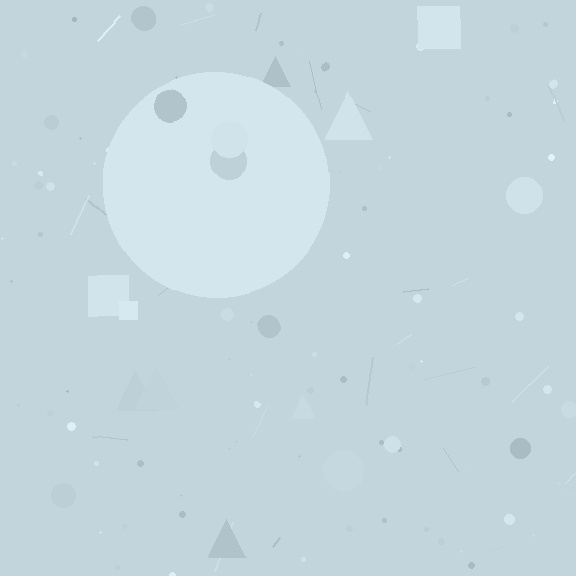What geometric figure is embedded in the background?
A circle is embedded in the background.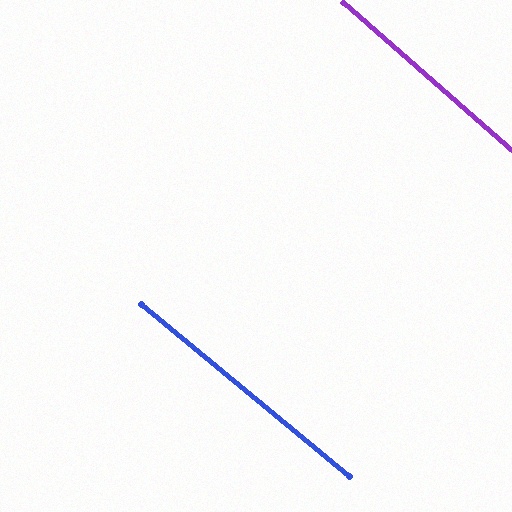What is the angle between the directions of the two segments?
Approximately 2 degrees.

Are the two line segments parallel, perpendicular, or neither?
Parallel — their directions differ by only 1.8°.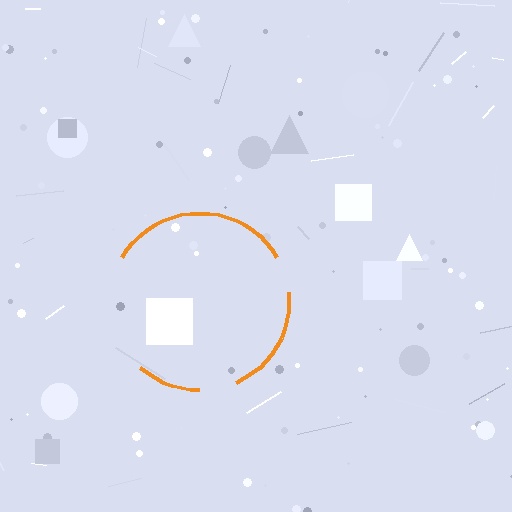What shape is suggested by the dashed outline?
The dashed outline suggests a circle.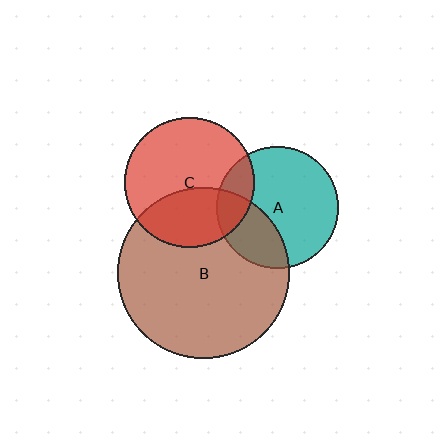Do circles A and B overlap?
Yes.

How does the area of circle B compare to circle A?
Approximately 2.0 times.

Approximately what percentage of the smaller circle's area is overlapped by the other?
Approximately 30%.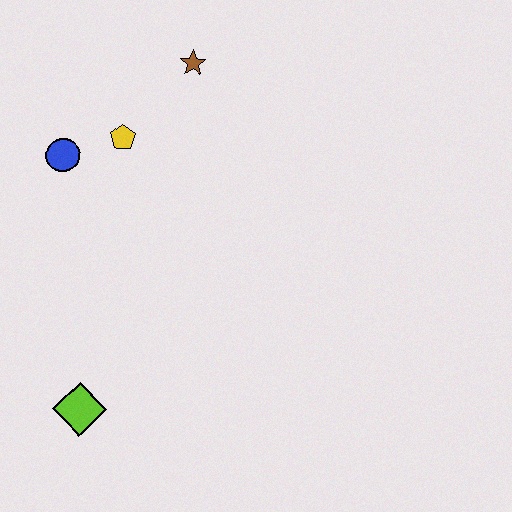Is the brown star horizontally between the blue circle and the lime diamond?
No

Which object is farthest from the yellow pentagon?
The lime diamond is farthest from the yellow pentagon.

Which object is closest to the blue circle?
The yellow pentagon is closest to the blue circle.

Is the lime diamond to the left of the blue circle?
No